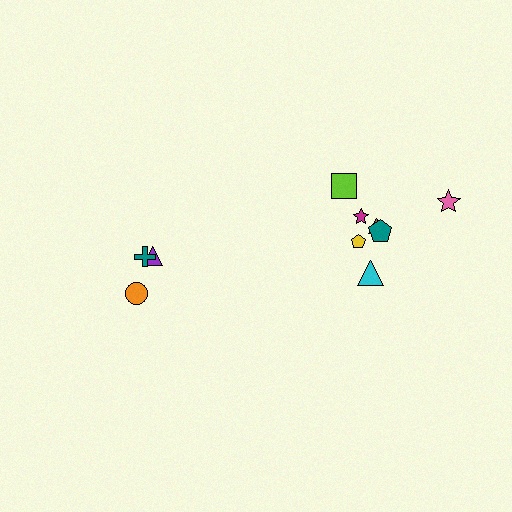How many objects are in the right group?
There are 7 objects.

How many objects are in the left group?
There are 3 objects.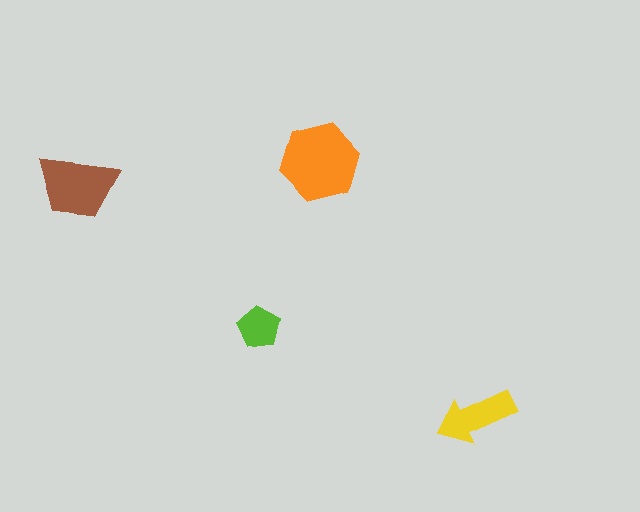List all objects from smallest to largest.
The lime pentagon, the yellow arrow, the brown trapezoid, the orange hexagon.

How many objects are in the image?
There are 4 objects in the image.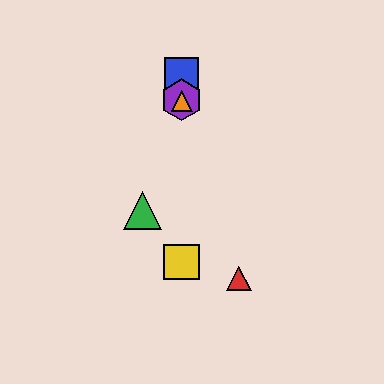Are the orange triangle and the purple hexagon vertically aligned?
Yes, both are at x≈182.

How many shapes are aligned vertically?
4 shapes (the blue square, the yellow square, the purple hexagon, the orange triangle) are aligned vertically.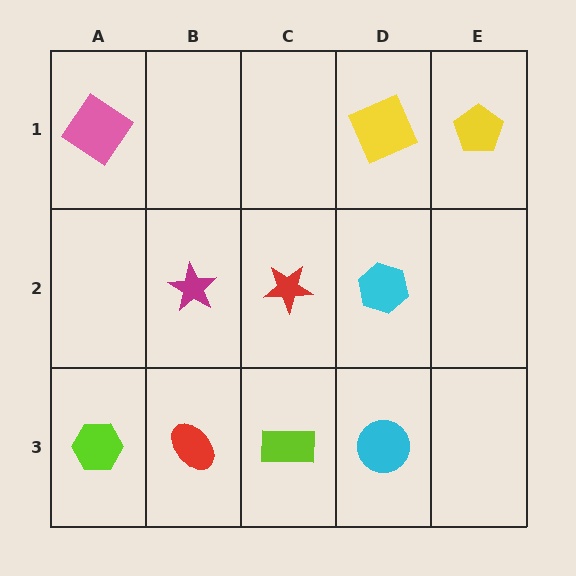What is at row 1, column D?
A yellow square.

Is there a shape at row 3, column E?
No, that cell is empty.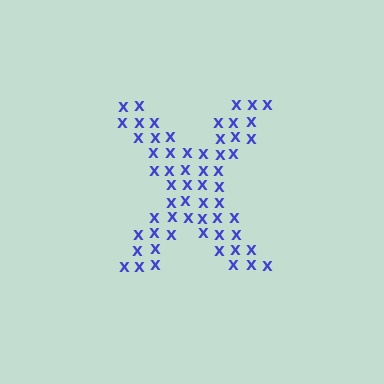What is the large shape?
The large shape is the letter X.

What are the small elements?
The small elements are letter X's.